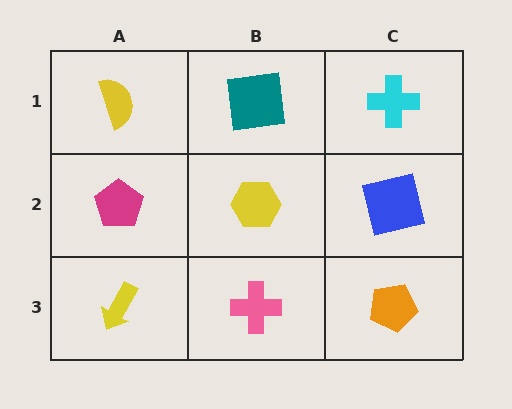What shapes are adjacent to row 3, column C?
A blue square (row 2, column C), a pink cross (row 3, column B).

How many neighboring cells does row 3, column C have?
2.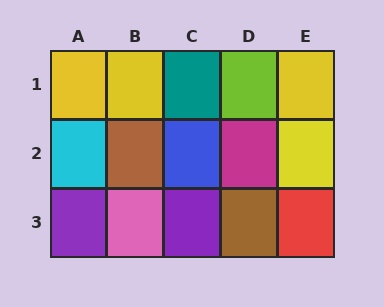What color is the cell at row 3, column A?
Purple.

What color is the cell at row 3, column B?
Pink.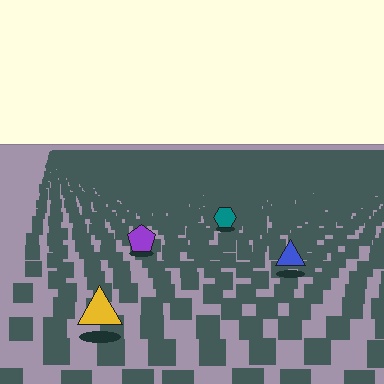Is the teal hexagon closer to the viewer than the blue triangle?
No. The blue triangle is closer — you can tell from the texture gradient: the ground texture is coarser near it.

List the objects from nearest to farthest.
From nearest to farthest: the yellow triangle, the blue triangle, the purple pentagon, the teal hexagon.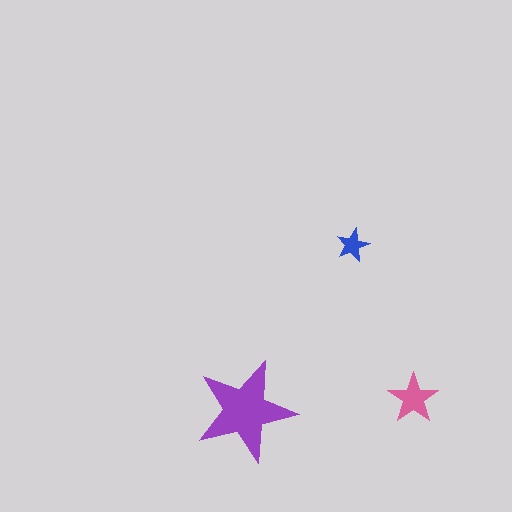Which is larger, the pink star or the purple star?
The purple one.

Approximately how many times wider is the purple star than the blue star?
About 3 times wider.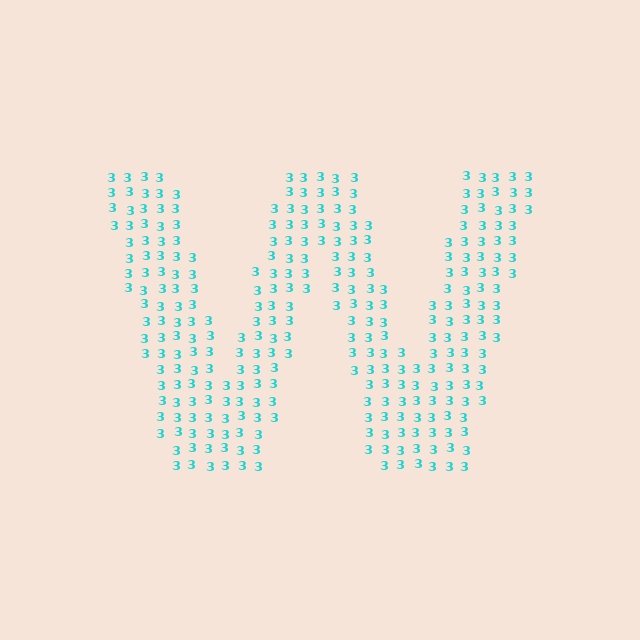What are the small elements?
The small elements are digit 3's.